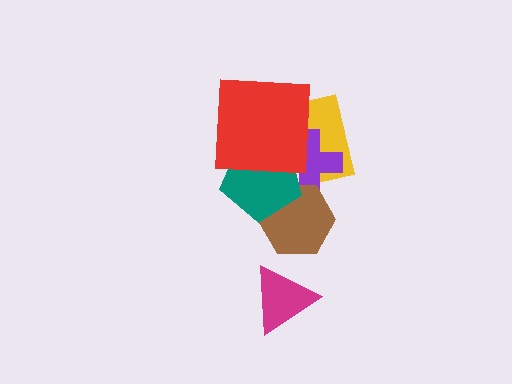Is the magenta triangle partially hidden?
No, no other shape covers it.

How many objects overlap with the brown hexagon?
2 objects overlap with the brown hexagon.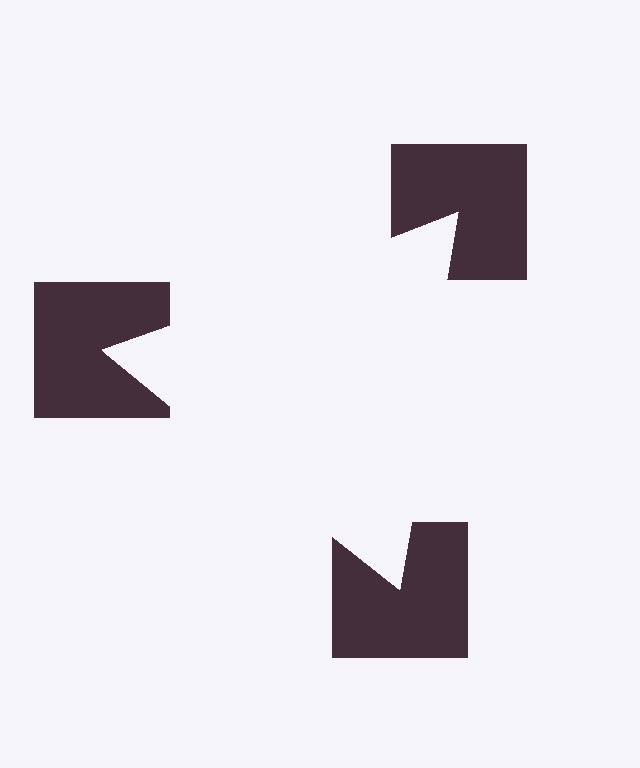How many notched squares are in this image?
There are 3 — one at each vertex of the illusory triangle.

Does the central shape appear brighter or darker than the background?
It typically appears slightly brighter than the background, even though no actual brightness change is drawn.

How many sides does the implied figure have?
3 sides.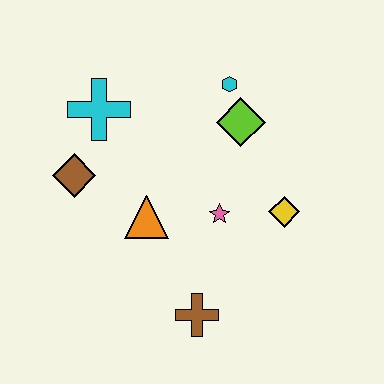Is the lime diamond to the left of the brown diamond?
No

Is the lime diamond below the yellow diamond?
No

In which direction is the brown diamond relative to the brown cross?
The brown diamond is above the brown cross.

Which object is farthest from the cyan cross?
The brown cross is farthest from the cyan cross.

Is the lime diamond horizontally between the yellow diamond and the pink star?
Yes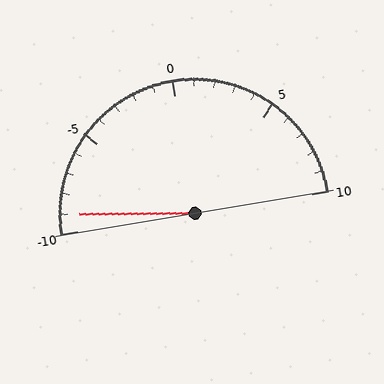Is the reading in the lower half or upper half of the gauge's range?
The reading is in the lower half of the range (-10 to 10).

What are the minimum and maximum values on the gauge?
The gauge ranges from -10 to 10.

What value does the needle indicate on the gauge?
The needle indicates approximately -9.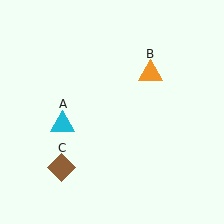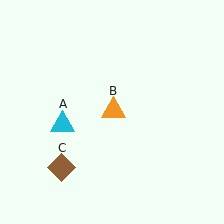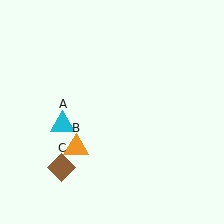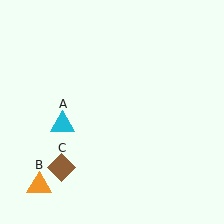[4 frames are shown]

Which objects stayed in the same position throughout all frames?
Cyan triangle (object A) and brown diamond (object C) remained stationary.